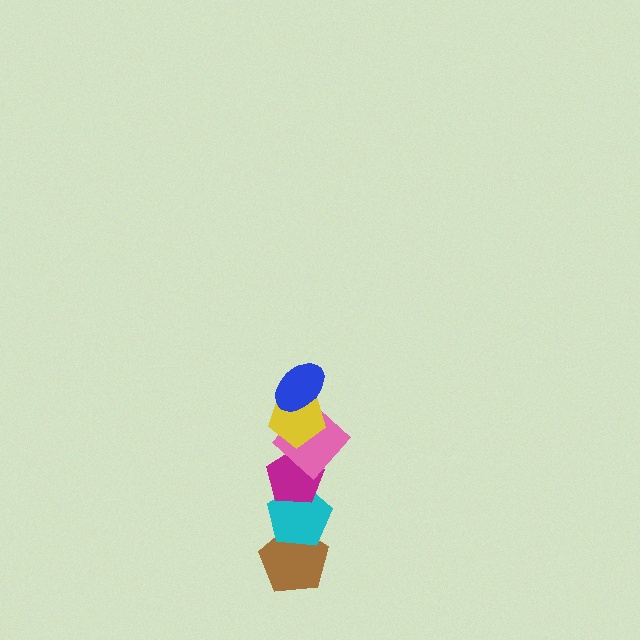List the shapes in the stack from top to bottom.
From top to bottom: the blue ellipse, the yellow pentagon, the pink diamond, the magenta pentagon, the cyan pentagon, the brown pentagon.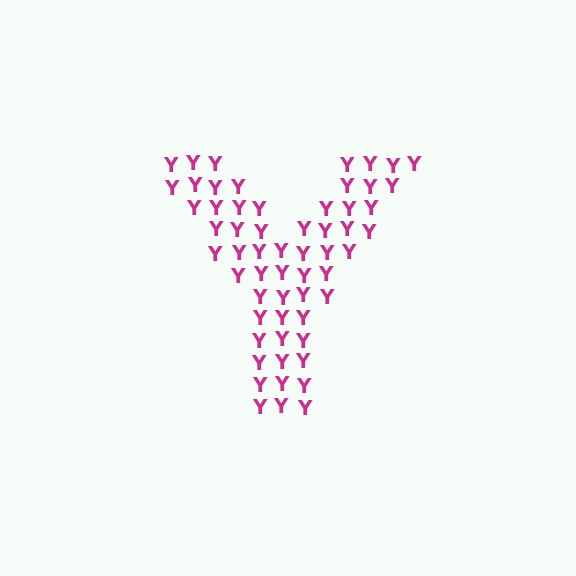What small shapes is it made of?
It is made of small letter Y's.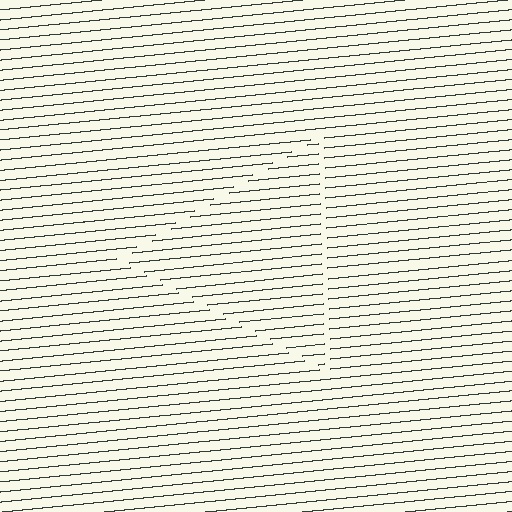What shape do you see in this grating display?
An illusory triangle. The interior of the shape contains the same grating, shifted by half a period — the contour is defined by the phase discontinuity where line-ends from the inner and outer gratings abut.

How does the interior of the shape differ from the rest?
The interior of the shape contains the same grating, shifted by half a period — the contour is defined by the phase discontinuity where line-ends from the inner and outer gratings abut.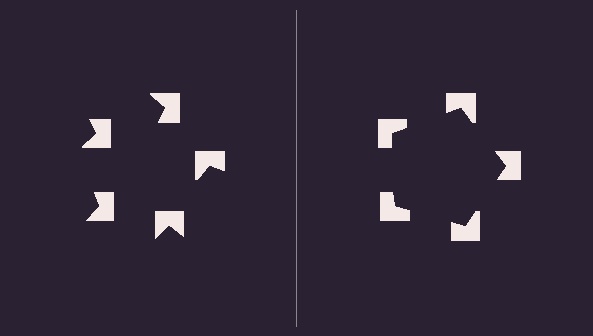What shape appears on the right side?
An illusory pentagon.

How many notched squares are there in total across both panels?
10 — 5 on each side.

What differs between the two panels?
The notched squares are positioned identically on both sides; only the wedge orientations differ. On the right they align to a pentagon; on the left they are misaligned.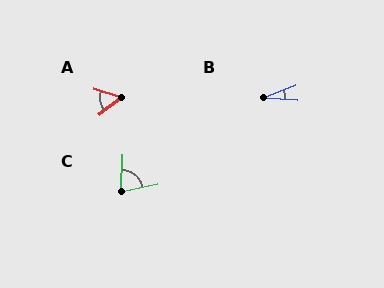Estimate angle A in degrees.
Approximately 54 degrees.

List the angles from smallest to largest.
B (24°), A (54°), C (76°).